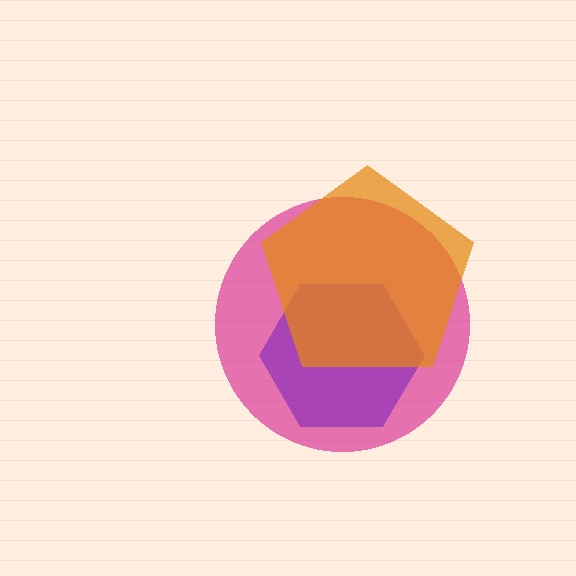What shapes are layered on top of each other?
The layered shapes are: a magenta circle, a purple hexagon, an orange pentagon.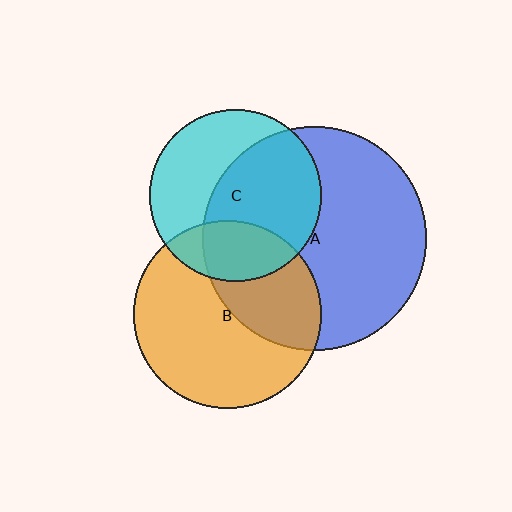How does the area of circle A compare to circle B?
Approximately 1.4 times.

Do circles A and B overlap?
Yes.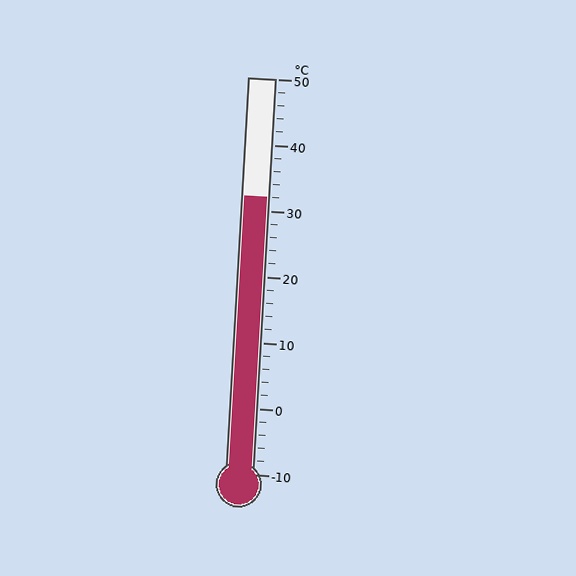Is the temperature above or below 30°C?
The temperature is above 30°C.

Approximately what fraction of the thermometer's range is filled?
The thermometer is filled to approximately 70% of its range.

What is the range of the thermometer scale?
The thermometer scale ranges from -10°C to 50°C.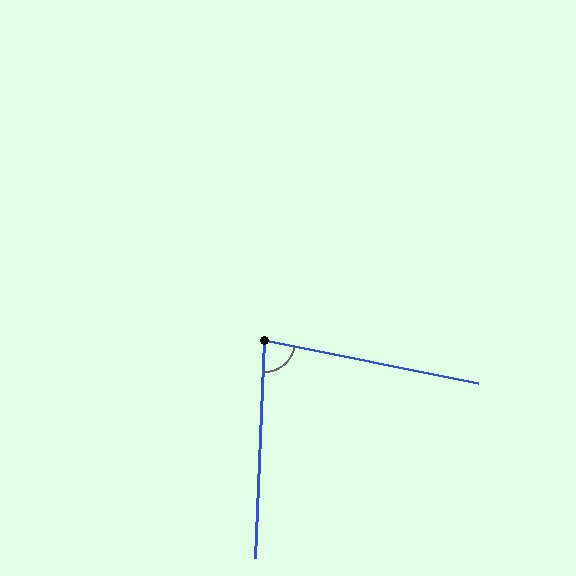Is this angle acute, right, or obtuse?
It is acute.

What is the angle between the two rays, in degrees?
Approximately 81 degrees.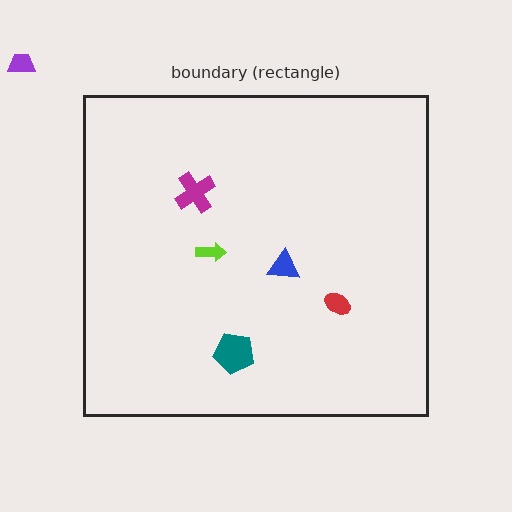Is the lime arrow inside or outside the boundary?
Inside.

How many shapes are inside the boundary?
5 inside, 1 outside.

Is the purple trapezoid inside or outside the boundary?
Outside.